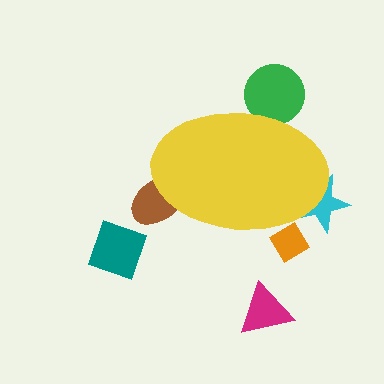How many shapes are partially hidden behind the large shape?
4 shapes are partially hidden.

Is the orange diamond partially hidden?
Yes, the orange diamond is partially hidden behind the yellow ellipse.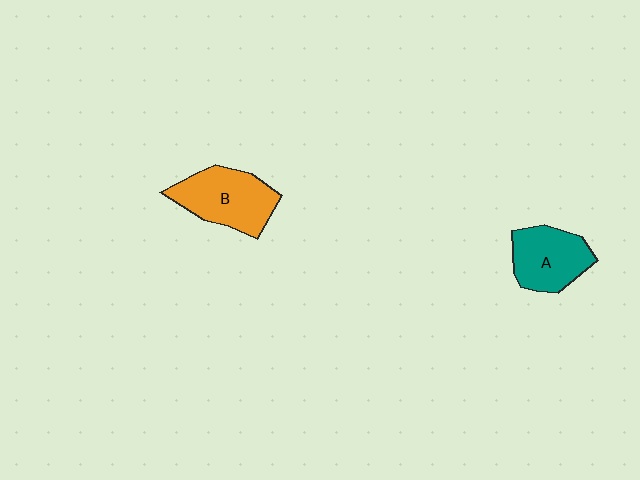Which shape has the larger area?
Shape B (orange).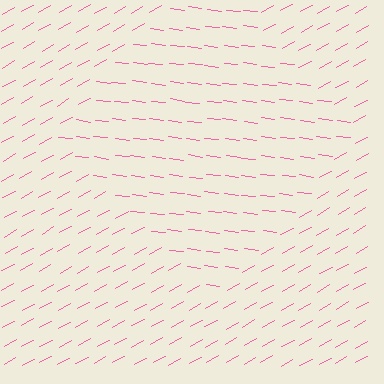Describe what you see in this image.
The image is filled with small pink line segments. A diamond region in the image has lines oriented differently from the surrounding lines, creating a visible texture boundary.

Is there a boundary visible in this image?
Yes, there is a texture boundary formed by a change in line orientation.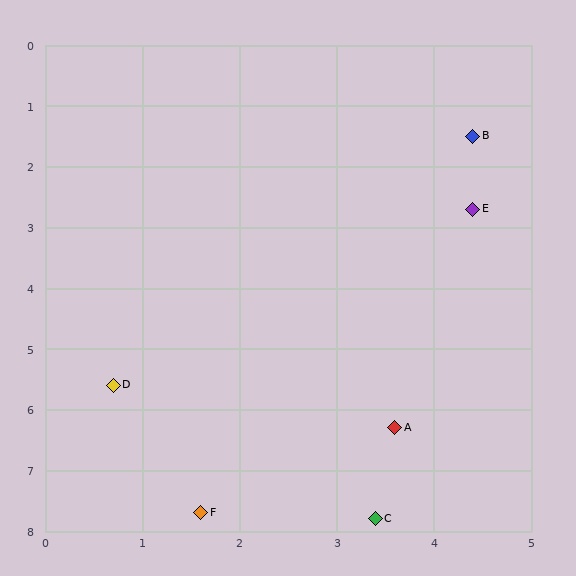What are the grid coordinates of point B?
Point B is at approximately (4.4, 1.5).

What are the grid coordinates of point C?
Point C is at approximately (3.4, 7.8).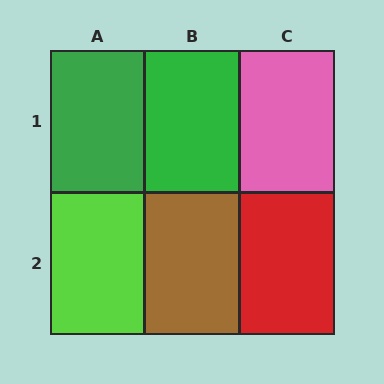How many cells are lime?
1 cell is lime.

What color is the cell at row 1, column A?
Green.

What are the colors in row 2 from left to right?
Lime, brown, red.